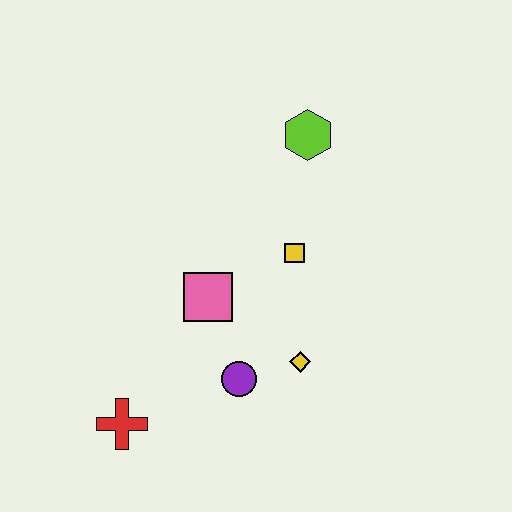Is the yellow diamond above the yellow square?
No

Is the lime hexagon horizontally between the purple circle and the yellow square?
No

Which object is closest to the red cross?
The purple circle is closest to the red cross.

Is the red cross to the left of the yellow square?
Yes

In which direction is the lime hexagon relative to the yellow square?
The lime hexagon is above the yellow square.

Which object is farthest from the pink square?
The lime hexagon is farthest from the pink square.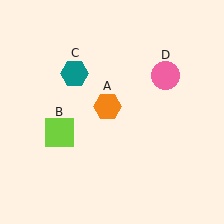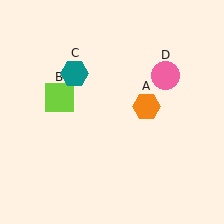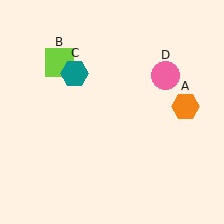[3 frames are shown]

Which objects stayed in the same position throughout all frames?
Teal hexagon (object C) and pink circle (object D) remained stationary.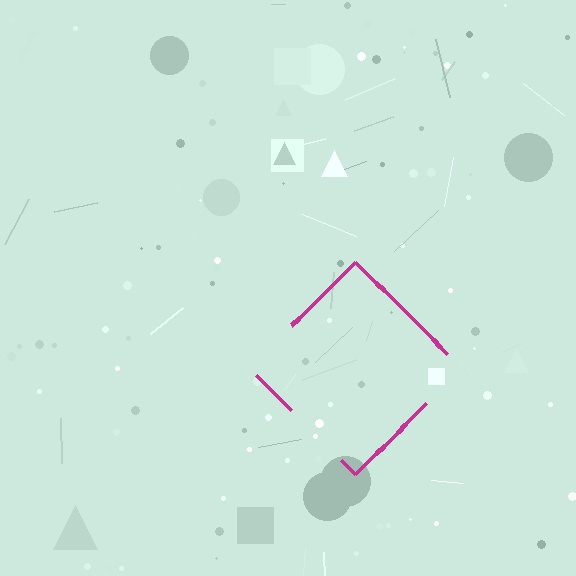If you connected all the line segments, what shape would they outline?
They would outline a diamond.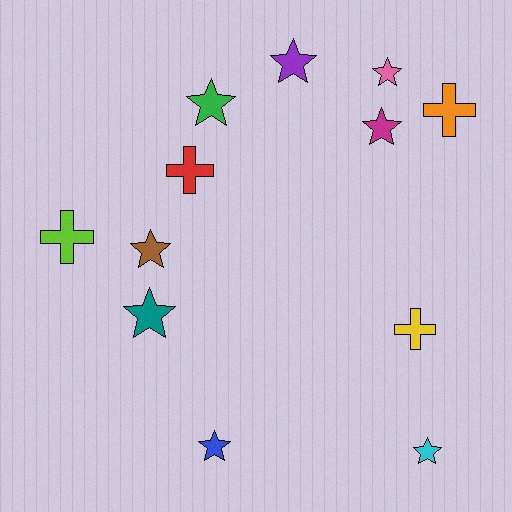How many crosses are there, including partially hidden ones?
There are 4 crosses.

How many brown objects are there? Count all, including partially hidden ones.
There is 1 brown object.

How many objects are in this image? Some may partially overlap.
There are 12 objects.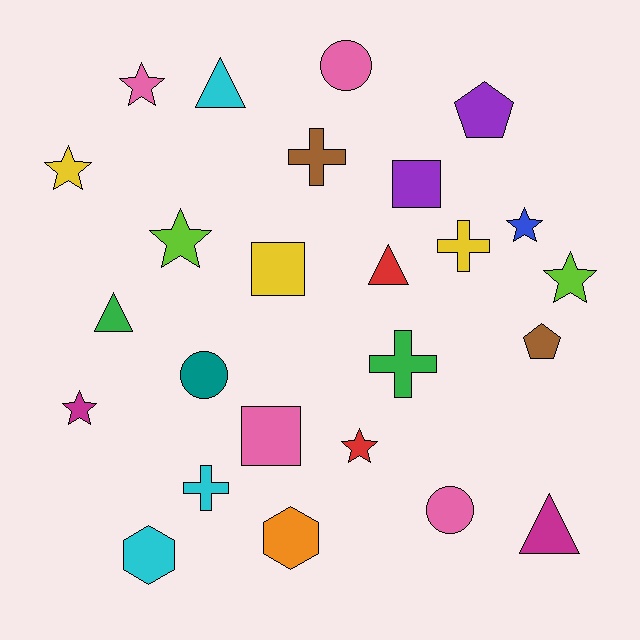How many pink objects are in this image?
There are 4 pink objects.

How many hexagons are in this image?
There are 2 hexagons.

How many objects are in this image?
There are 25 objects.